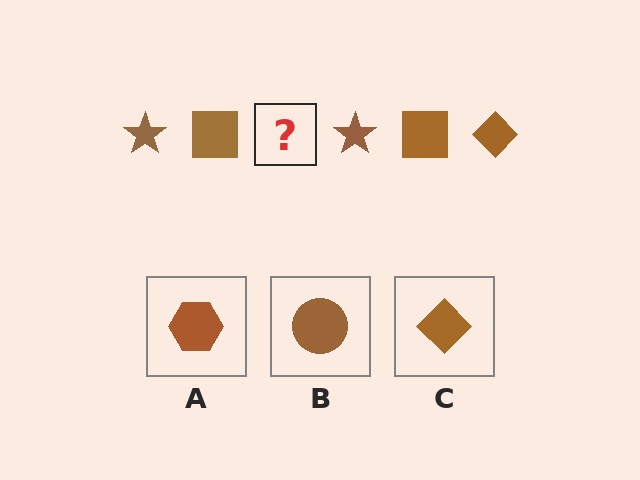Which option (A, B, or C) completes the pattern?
C.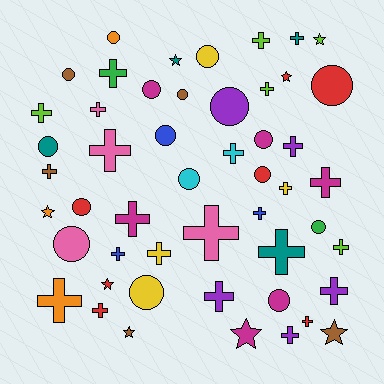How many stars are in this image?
There are 8 stars.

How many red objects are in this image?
There are 7 red objects.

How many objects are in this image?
There are 50 objects.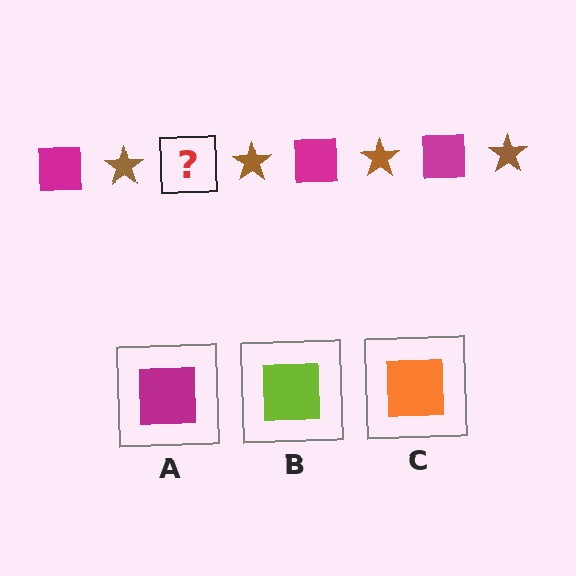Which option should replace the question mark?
Option A.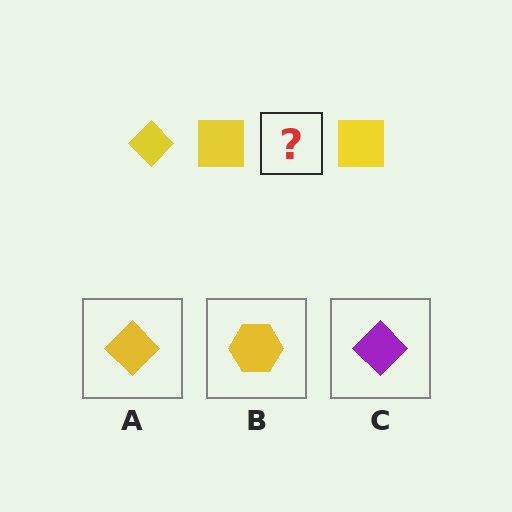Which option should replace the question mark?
Option A.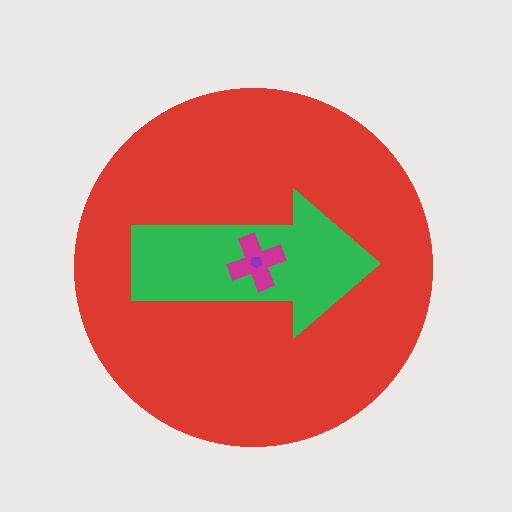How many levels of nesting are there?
4.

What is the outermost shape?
The red circle.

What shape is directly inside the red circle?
The green arrow.